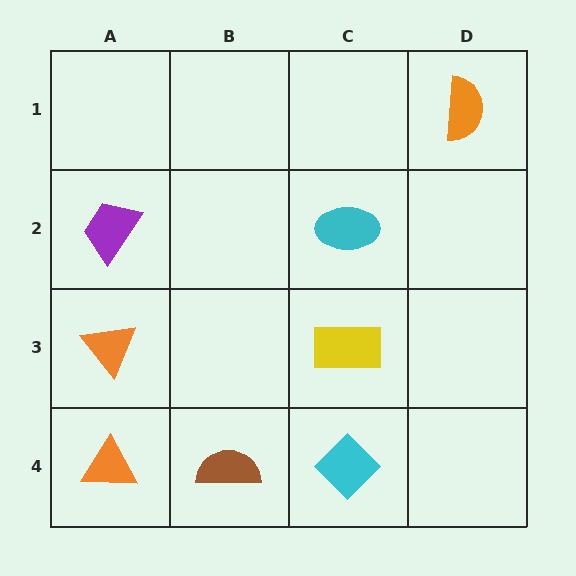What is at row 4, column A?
An orange triangle.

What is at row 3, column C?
A yellow rectangle.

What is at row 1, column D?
An orange semicircle.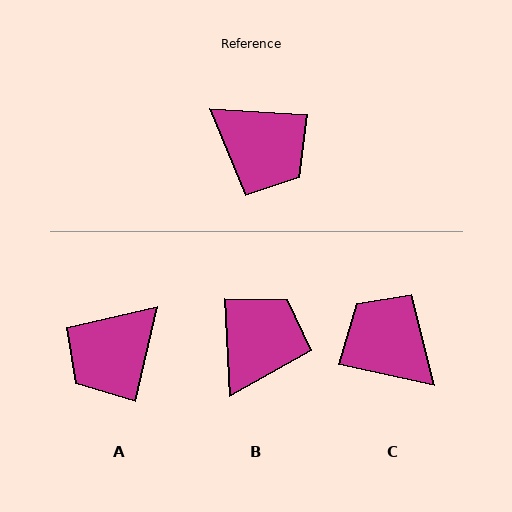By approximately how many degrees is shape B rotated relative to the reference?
Approximately 97 degrees counter-clockwise.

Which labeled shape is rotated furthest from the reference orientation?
C, about 171 degrees away.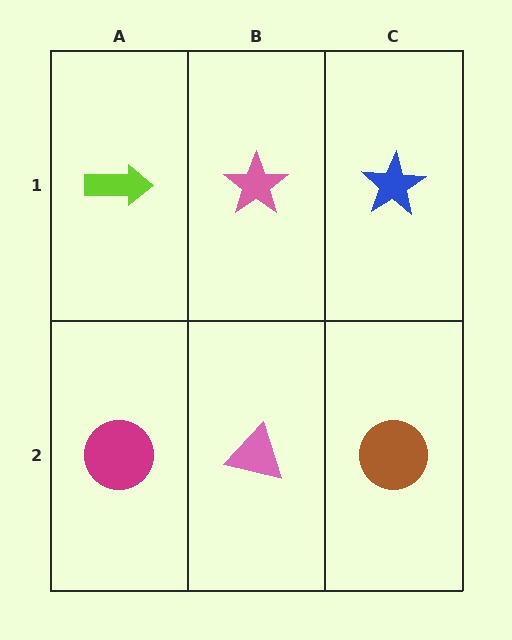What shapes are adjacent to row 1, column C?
A brown circle (row 2, column C), a pink star (row 1, column B).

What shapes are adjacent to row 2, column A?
A lime arrow (row 1, column A), a pink triangle (row 2, column B).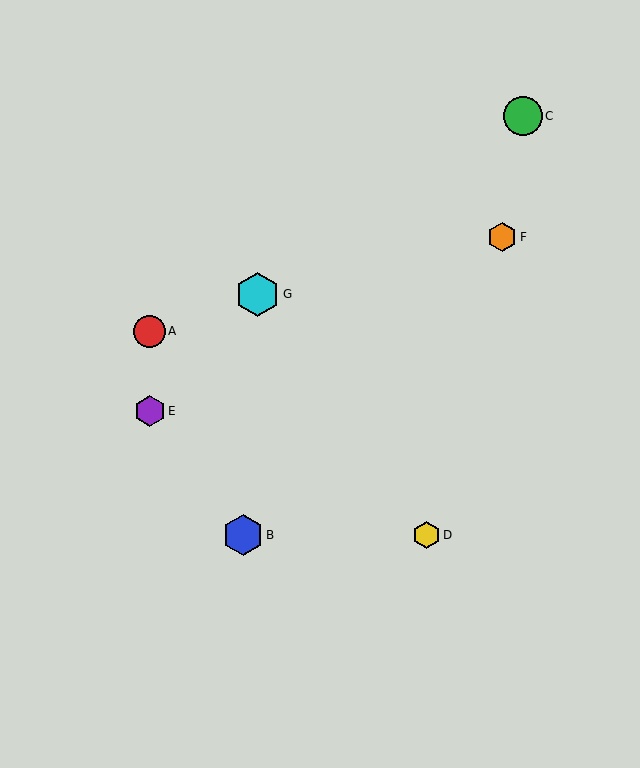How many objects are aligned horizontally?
2 objects (B, D) are aligned horizontally.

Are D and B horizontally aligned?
Yes, both are at y≈535.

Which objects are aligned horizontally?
Objects B, D are aligned horizontally.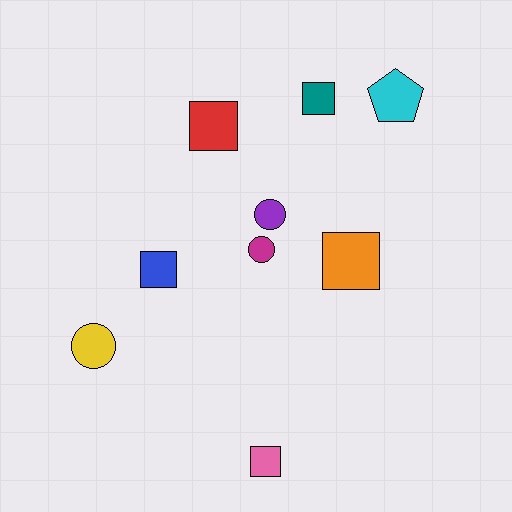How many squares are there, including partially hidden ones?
There are 5 squares.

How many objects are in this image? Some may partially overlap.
There are 9 objects.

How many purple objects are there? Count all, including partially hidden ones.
There is 1 purple object.